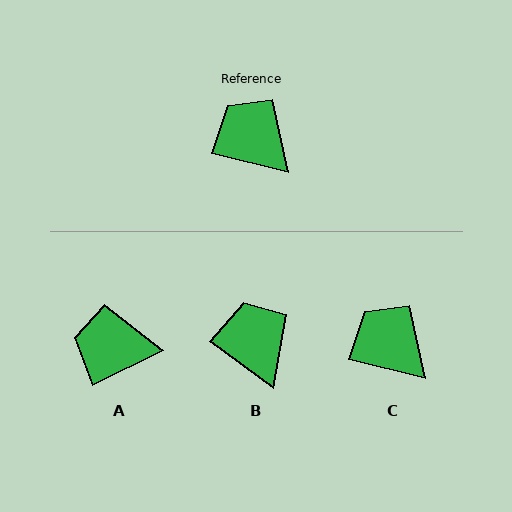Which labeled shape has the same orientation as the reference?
C.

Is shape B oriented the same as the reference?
No, it is off by about 23 degrees.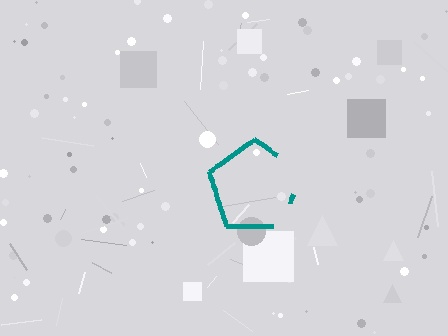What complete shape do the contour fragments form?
The contour fragments form a pentagon.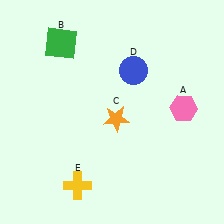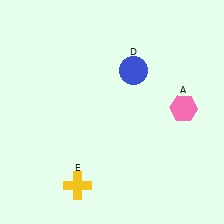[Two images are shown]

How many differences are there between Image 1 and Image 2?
There are 2 differences between the two images.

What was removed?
The green square (B), the orange star (C) were removed in Image 2.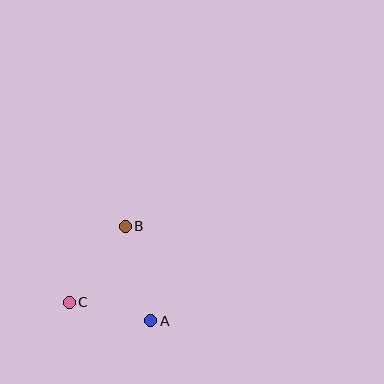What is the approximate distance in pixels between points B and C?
The distance between B and C is approximately 94 pixels.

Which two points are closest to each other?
Points A and C are closest to each other.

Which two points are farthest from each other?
Points A and B are farthest from each other.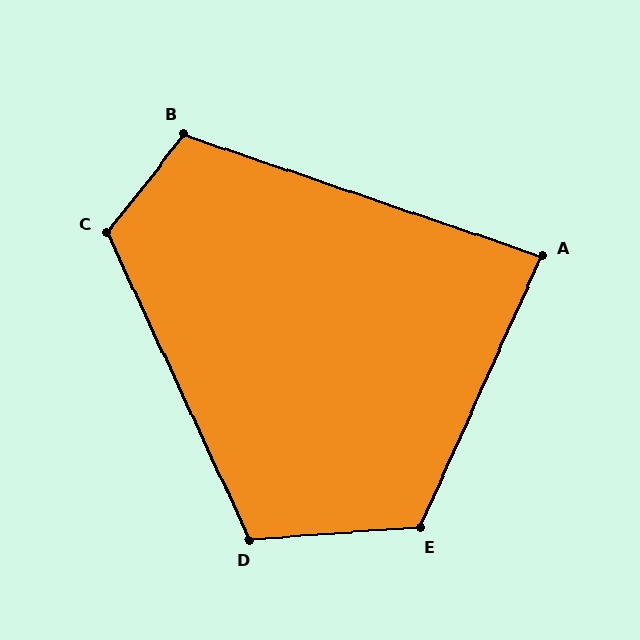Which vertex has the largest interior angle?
E, at approximately 118 degrees.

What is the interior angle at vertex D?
Approximately 111 degrees (obtuse).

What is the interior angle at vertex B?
Approximately 109 degrees (obtuse).